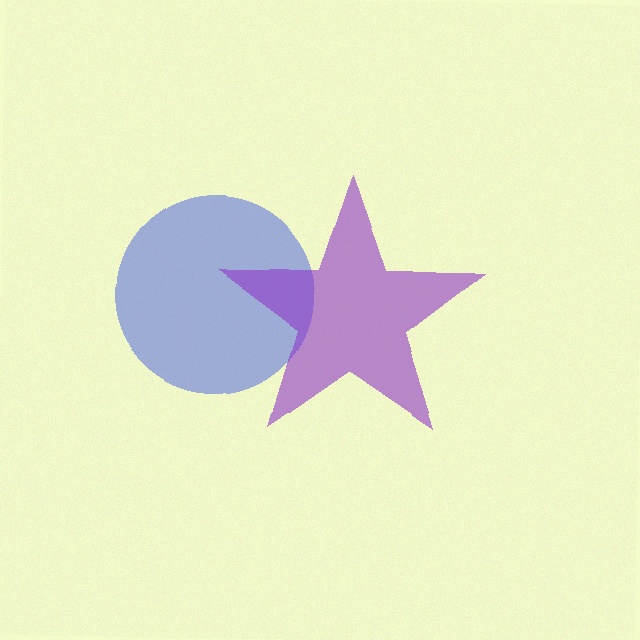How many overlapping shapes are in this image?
There are 2 overlapping shapes in the image.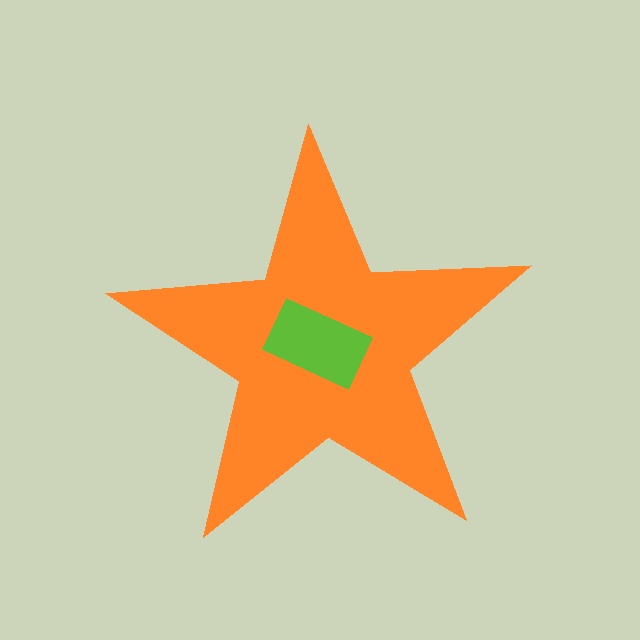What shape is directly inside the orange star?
The lime rectangle.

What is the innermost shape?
The lime rectangle.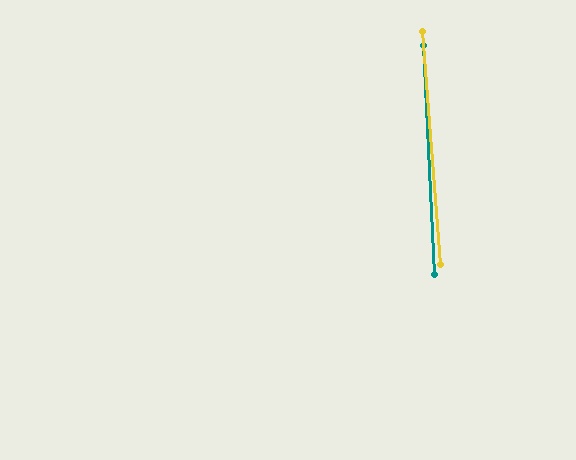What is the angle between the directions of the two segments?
Approximately 2 degrees.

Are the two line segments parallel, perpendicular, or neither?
Parallel — their directions differ by only 1.8°.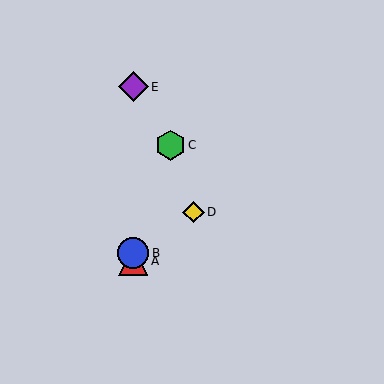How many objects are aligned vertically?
3 objects (A, B, E) are aligned vertically.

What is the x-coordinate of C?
Object C is at x≈170.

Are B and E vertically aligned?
Yes, both are at x≈133.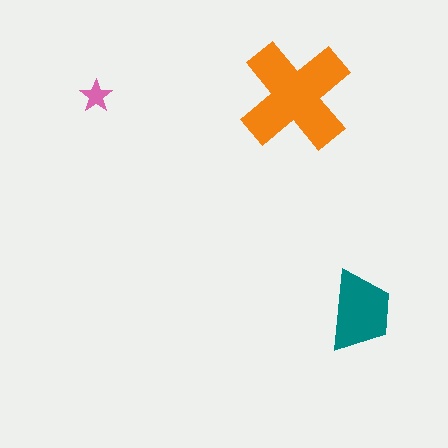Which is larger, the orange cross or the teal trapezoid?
The orange cross.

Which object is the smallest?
The pink star.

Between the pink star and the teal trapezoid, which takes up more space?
The teal trapezoid.